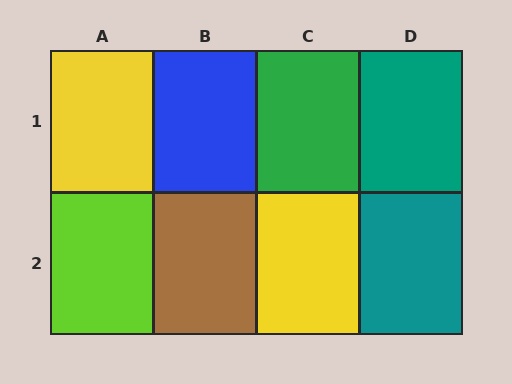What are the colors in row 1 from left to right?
Yellow, blue, green, teal.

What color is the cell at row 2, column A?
Lime.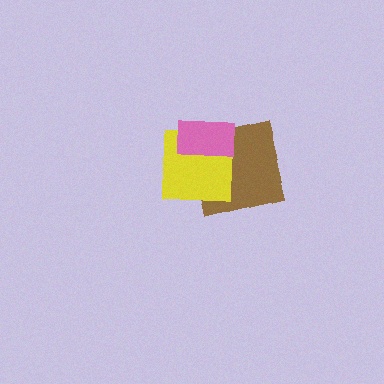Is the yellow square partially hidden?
Yes, it is partially covered by another shape.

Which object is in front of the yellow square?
The pink rectangle is in front of the yellow square.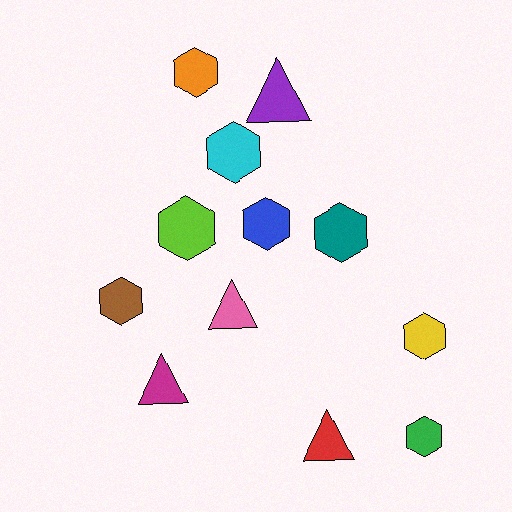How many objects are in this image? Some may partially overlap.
There are 12 objects.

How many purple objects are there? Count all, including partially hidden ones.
There is 1 purple object.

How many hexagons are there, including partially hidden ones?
There are 8 hexagons.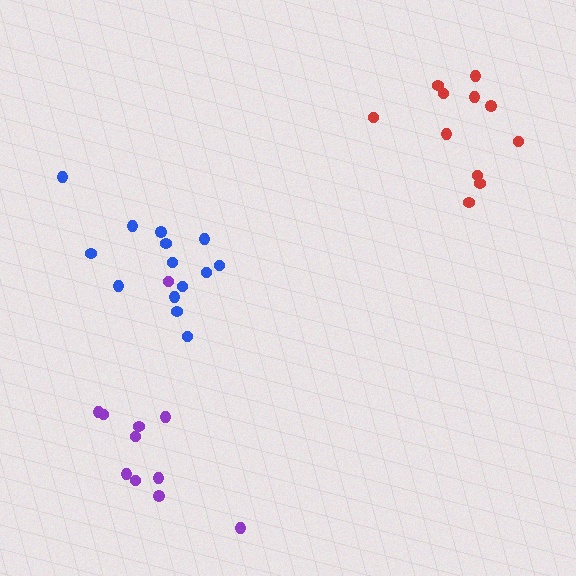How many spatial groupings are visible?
There are 3 spatial groupings.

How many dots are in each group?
Group 1: 11 dots, Group 2: 11 dots, Group 3: 14 dots (36 total).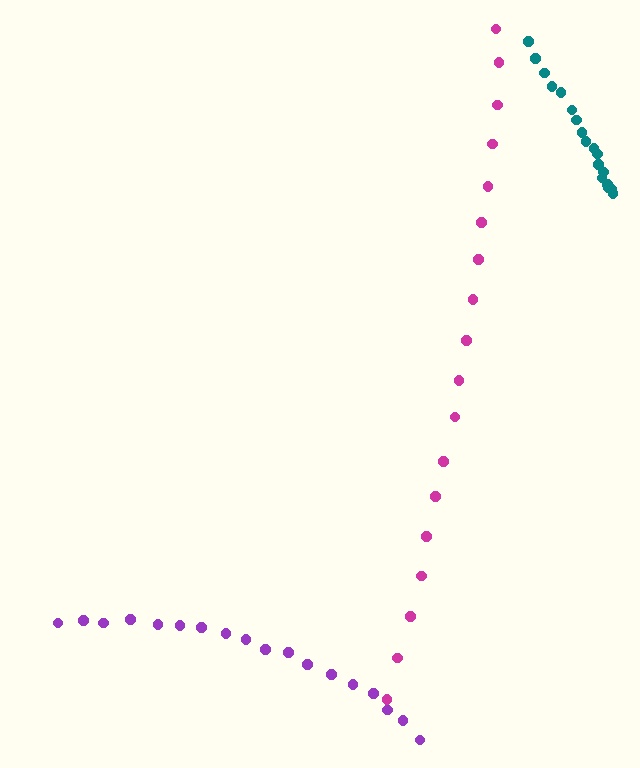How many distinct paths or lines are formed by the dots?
There are 3 distinct paths.